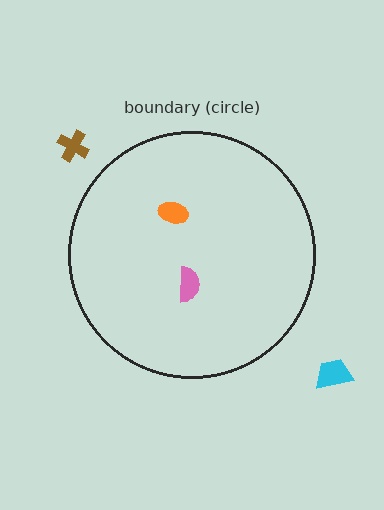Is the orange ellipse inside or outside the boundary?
Inside.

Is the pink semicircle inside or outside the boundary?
Inside.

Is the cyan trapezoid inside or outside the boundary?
Outside.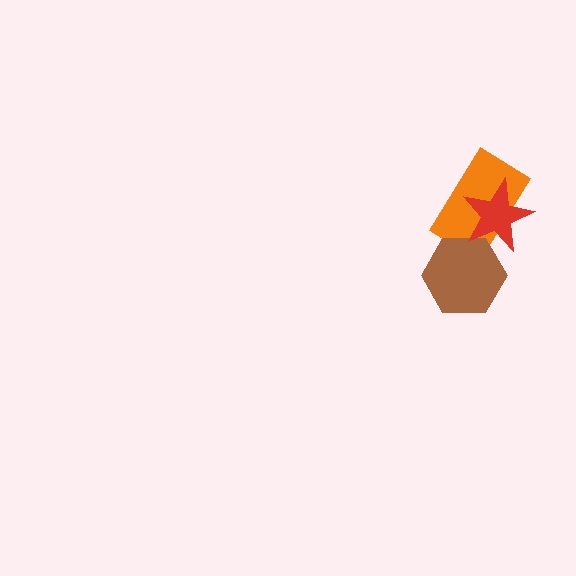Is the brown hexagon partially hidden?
Yes, it is partially covered by another shape.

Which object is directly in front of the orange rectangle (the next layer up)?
The brown hexagon is directly in front of the orange rectangle.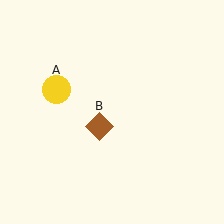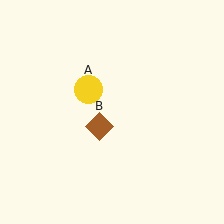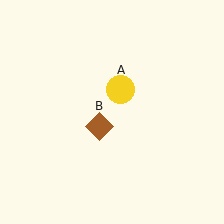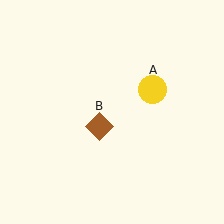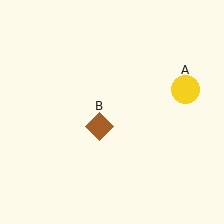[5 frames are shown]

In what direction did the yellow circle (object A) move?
The yellow circle (object A) moved right.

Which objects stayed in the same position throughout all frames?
Brown diamond (object B) remained stationary.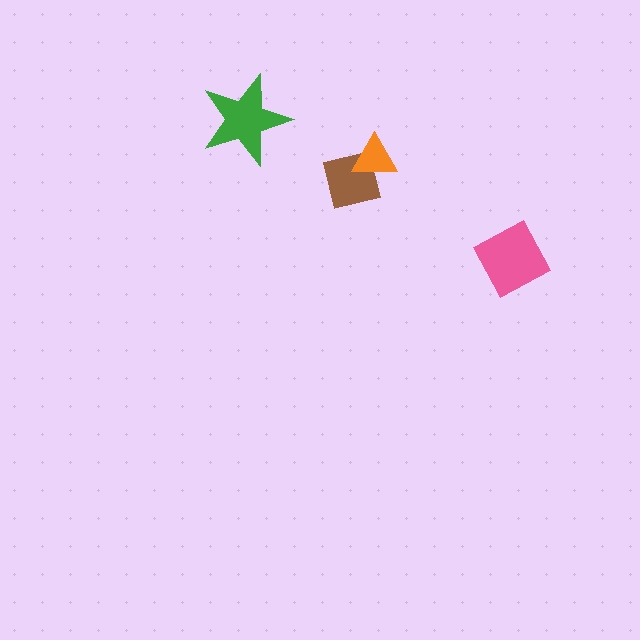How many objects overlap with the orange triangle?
1 object overlaps with the orange triangle.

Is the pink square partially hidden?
No, no other shape covers it.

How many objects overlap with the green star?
0 objects overlap with the green star.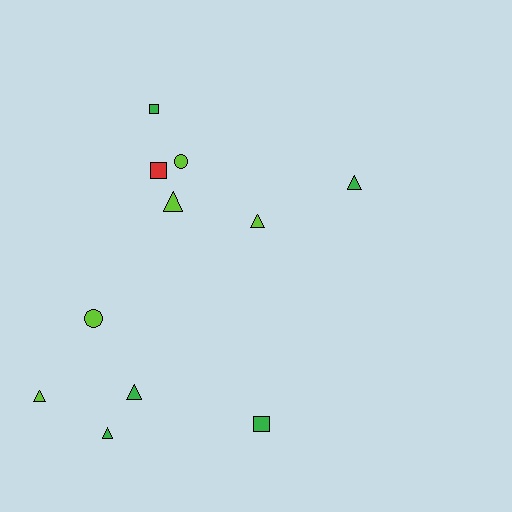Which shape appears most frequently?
Triangle, with 6 objects.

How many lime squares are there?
There are no lime squares.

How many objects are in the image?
There are 11 objects.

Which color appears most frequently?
Lime, with 5 objects.